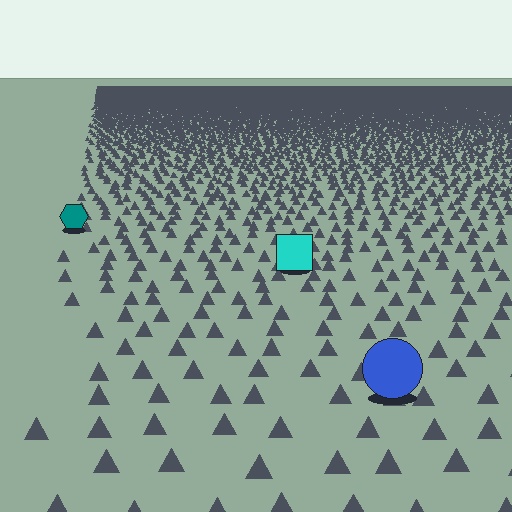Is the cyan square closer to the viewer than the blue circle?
No. The blue circle is closer — you can tell from the texture gradient: the ground texture is coarser near it.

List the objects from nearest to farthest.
From nearest to farthest: the blue circle, the cyan square, the teal hexagon.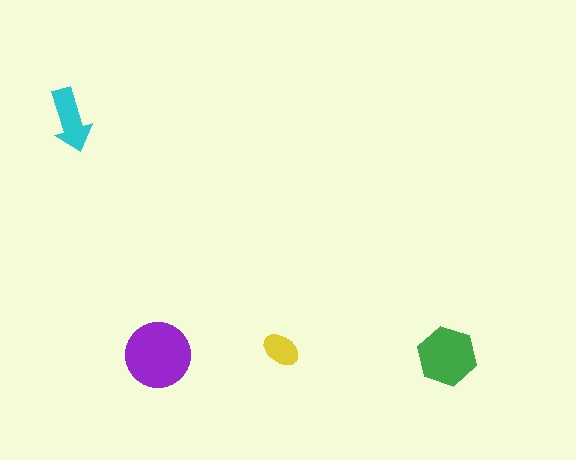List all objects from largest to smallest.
The purple circle, the green hexagon, the cyan arrow, the yellow ellipse.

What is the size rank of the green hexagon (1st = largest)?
2nd.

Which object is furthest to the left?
The cyan arrow is leftmost.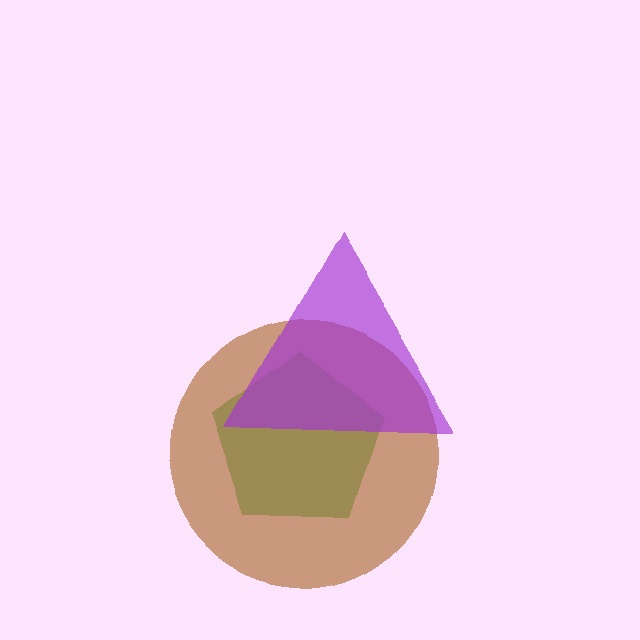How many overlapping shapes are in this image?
There are 3 overlapping shapes in the image.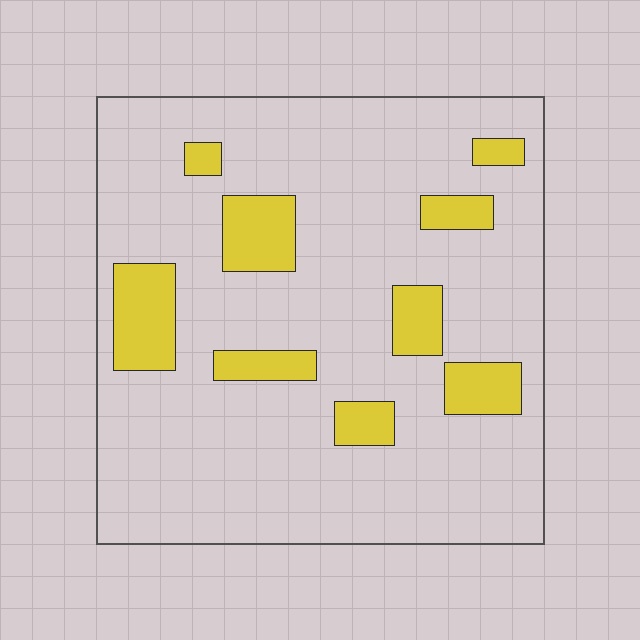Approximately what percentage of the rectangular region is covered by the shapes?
Approximately 15%.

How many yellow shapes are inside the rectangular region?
9.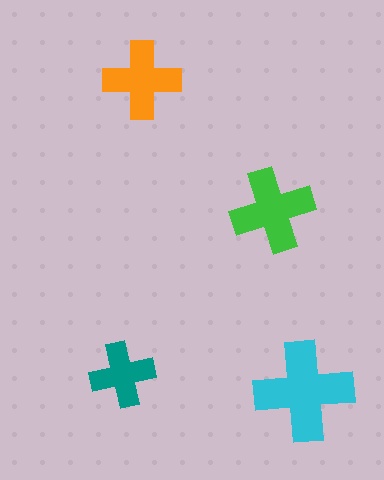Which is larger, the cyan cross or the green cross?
The cyan one.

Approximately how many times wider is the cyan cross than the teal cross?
About 1.5 times wider.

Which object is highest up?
The orange cross is topmost.